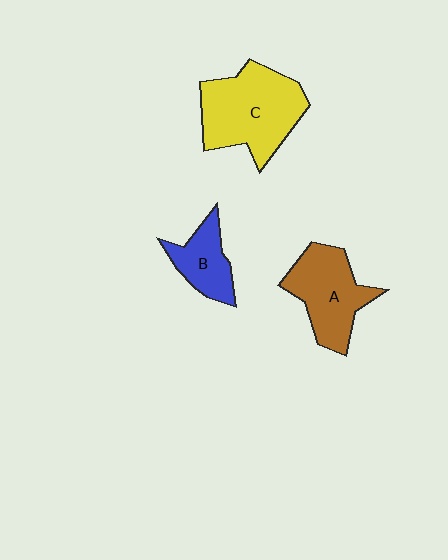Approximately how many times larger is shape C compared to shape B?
Approximately 2.1 times.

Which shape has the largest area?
Shape C (yellow).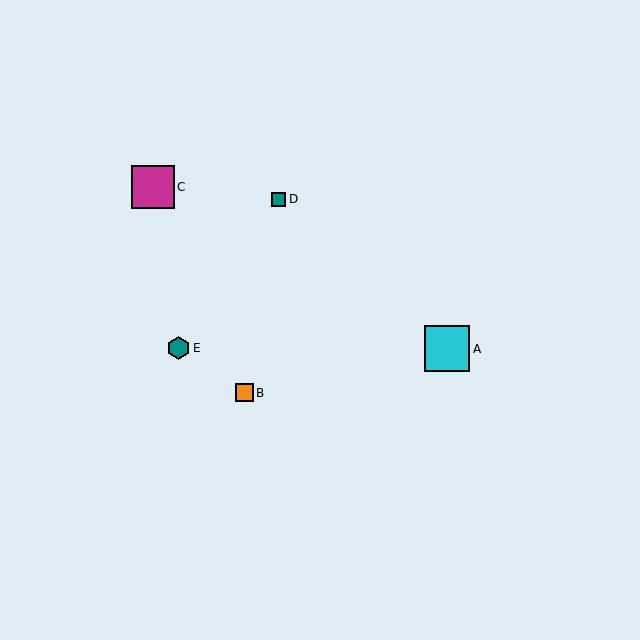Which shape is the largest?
The cyan square (labeled A) is the largest.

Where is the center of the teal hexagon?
The center of the teal hexagon is at (178, 348).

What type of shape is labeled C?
Shape C is a magenta square.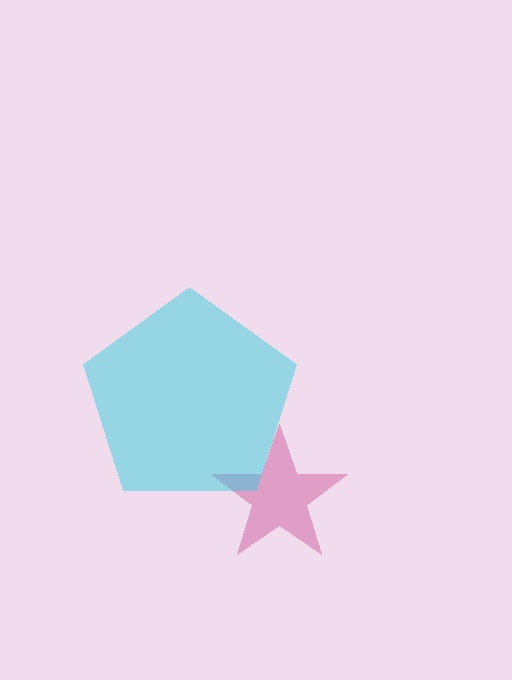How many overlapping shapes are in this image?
There are 2 overlapping shapes in the image.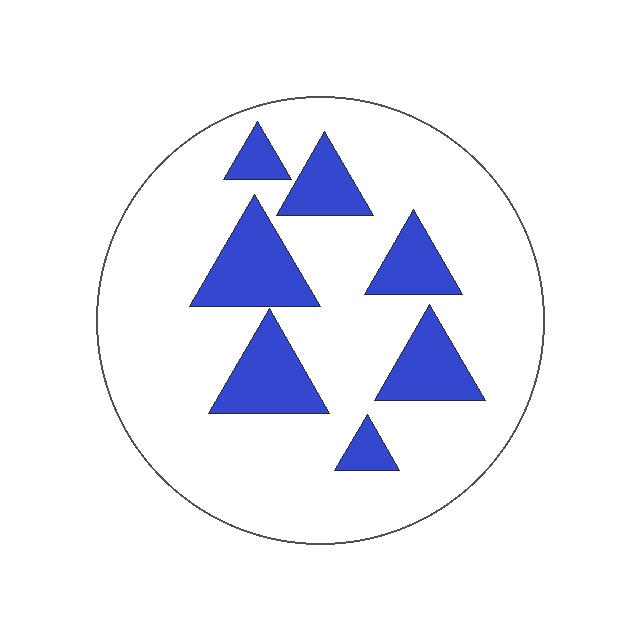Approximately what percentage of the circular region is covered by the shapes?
Approximately 20%.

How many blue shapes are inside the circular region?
7.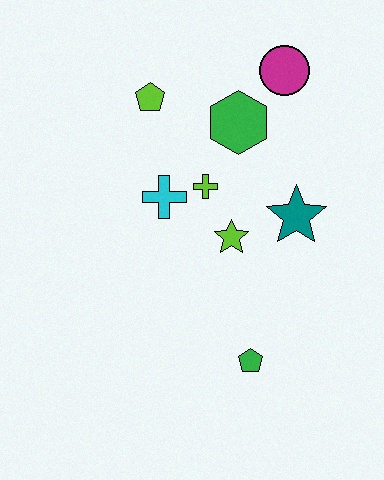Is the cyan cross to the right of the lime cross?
No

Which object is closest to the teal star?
The lime star is closest to the teal star.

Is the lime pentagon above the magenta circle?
No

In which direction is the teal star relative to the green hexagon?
The teal star is below the green hexagon.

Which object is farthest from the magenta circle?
The green pentagon is farthest from the magenta circle.